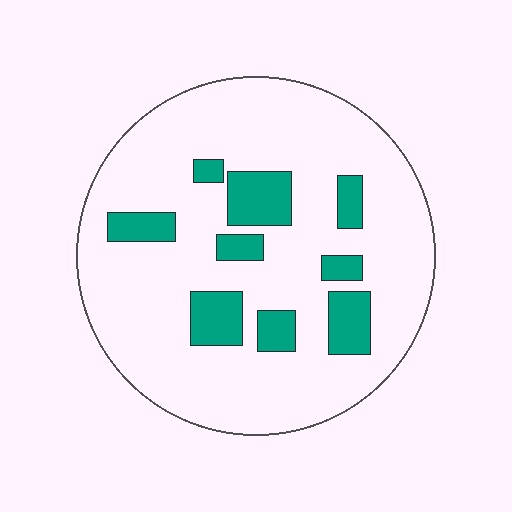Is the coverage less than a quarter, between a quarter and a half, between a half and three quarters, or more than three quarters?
Less than a quarter.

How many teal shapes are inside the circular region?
9.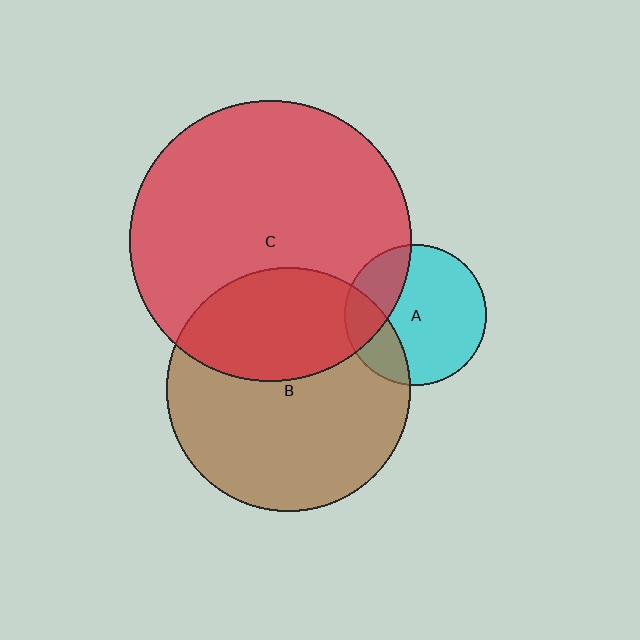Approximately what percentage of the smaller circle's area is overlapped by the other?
Approximately 25%.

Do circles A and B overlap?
Yes.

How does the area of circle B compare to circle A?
Approximately 3.0 times.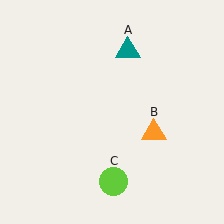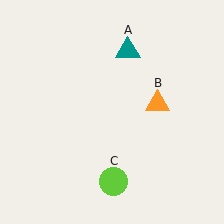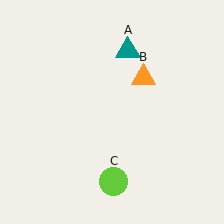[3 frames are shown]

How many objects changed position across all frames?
1 object changed position: orange triangle (object B).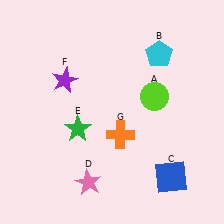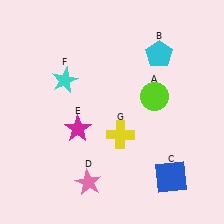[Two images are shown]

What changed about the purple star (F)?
In Image 1, F is purple. In Image 2, it changed to cyan.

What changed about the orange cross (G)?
In Image 1, G is orange. In Image 2, it changed to yellow.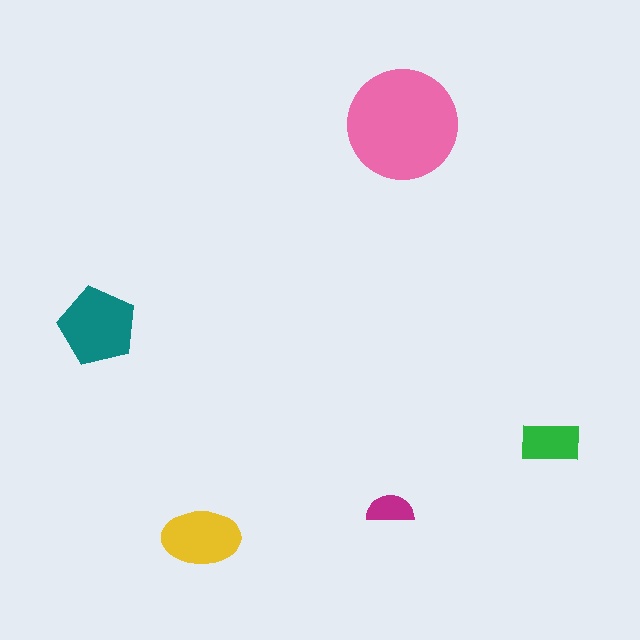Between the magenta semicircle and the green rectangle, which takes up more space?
The green rectangle.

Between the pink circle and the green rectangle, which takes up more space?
The pink circle.